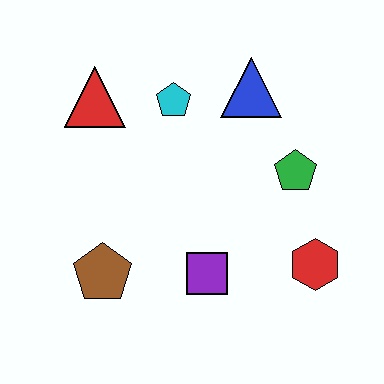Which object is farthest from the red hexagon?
The red triangle is farthest from the red hexagon.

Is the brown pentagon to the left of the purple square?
Yes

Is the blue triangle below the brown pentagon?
No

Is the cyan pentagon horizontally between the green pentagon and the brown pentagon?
Yes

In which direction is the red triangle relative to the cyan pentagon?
The red triangle is to the left of the cyan pentagon.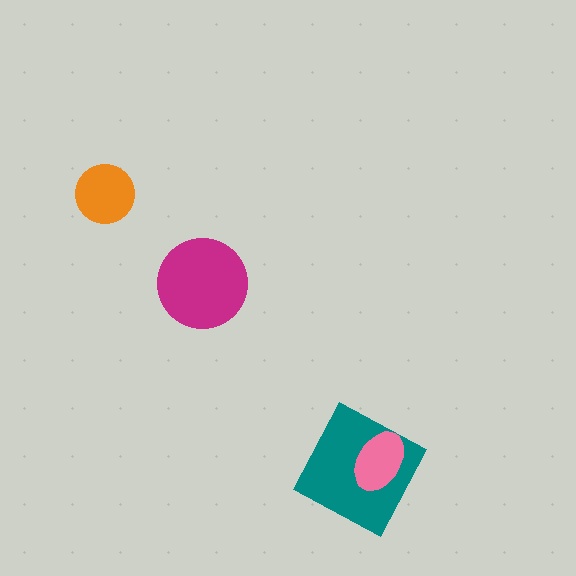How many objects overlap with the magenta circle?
0 objects overlap with the magenta circle.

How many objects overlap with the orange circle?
0 objects overlap with the orange circle.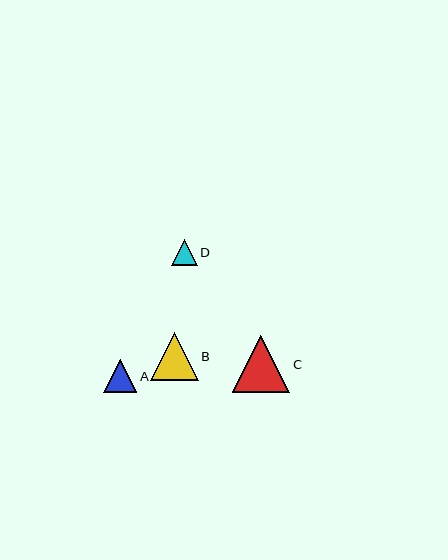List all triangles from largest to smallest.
From largest to smallest: C, B, A, D.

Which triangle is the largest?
Triangle C is the largest with a size of approximately 57 pixels.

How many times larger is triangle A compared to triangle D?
Triangle A is approximately 1.3 times the size of triangle D.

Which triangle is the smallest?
Triangle D is the smallest with a size of approximately 26 pixels.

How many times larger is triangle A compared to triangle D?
Triangle A is approximately 1.3 times the size of triangle D.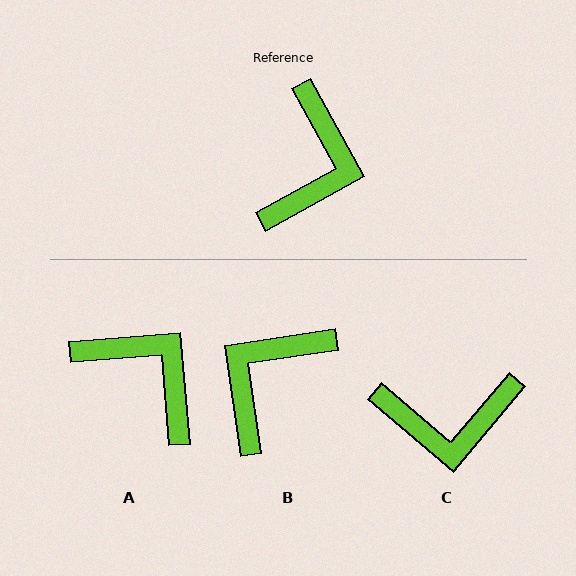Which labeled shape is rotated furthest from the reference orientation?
B, about 160 degrees away.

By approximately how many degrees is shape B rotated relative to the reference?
Approximately 160 degrees counter-clockwise.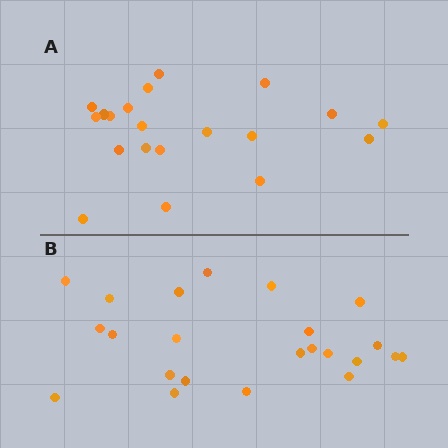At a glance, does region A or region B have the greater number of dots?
Region B (the bottom region) has more dots.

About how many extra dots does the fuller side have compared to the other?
Region B has just a few more — roughly 2 or 3 more dots than region A.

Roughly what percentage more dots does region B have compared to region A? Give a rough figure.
About 15% more.